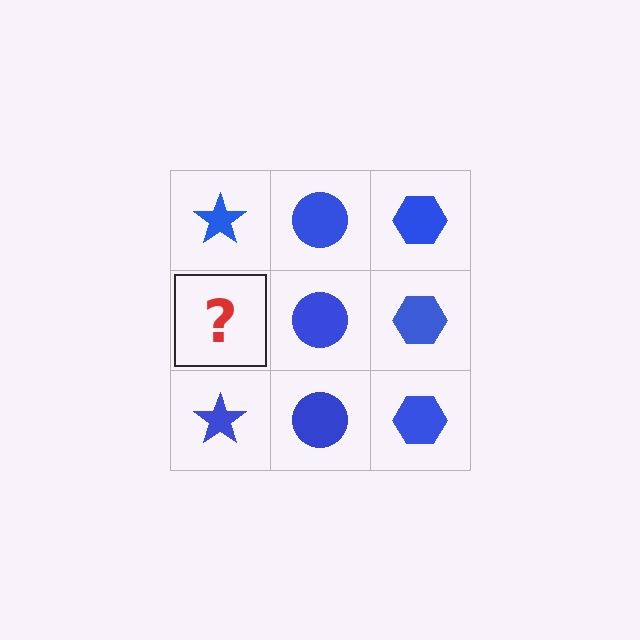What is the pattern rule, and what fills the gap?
The rule is that each column has a consistent shape. The gap should be filled with a blue star.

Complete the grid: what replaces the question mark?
The question mark should be replaced with a blue star.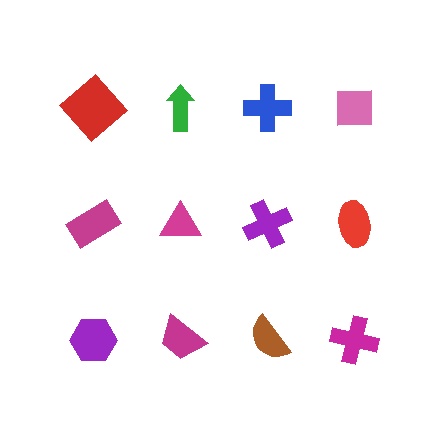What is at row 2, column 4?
A red ellipse.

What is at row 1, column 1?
A red diamond.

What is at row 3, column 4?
A magenta cross.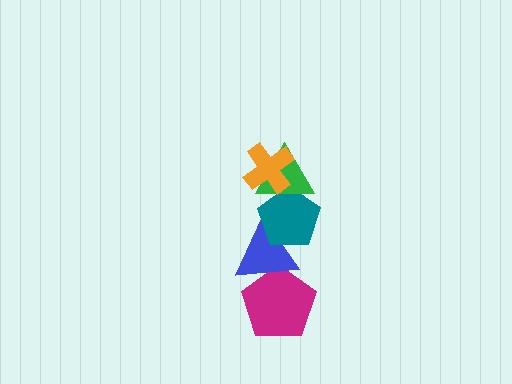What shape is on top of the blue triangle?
The teal pentagon is on top of the blue triangle.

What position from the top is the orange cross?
The orange cross is 1st from the top.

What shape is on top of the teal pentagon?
The green triangle is on top of the teal pentagon.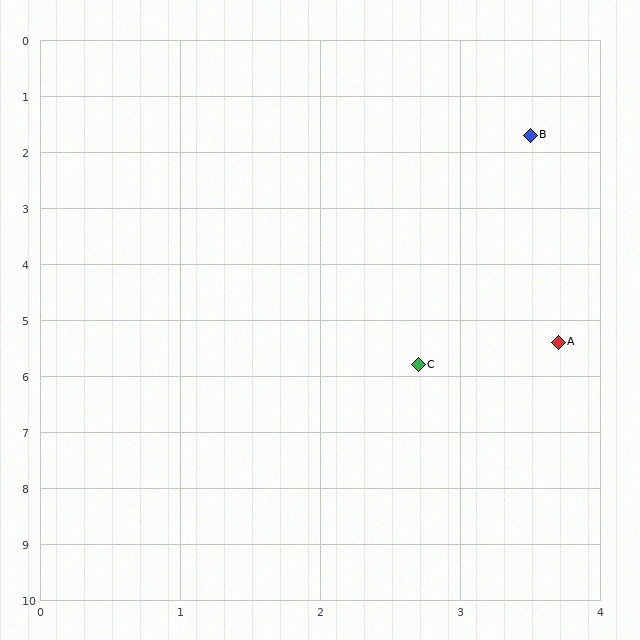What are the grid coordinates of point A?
Point A is at approximately (3.7, 5.4).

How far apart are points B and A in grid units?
Points B and A are about 3.7 grid units apart.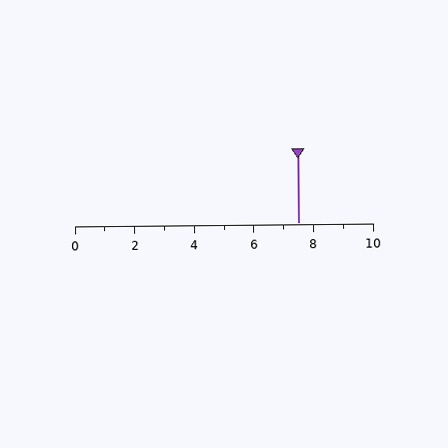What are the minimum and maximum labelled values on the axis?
The axis runs from 0 to 10.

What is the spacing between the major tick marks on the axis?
The major ticks are spaced 2 apart.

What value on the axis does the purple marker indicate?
The marker indicates approximately 7.5.